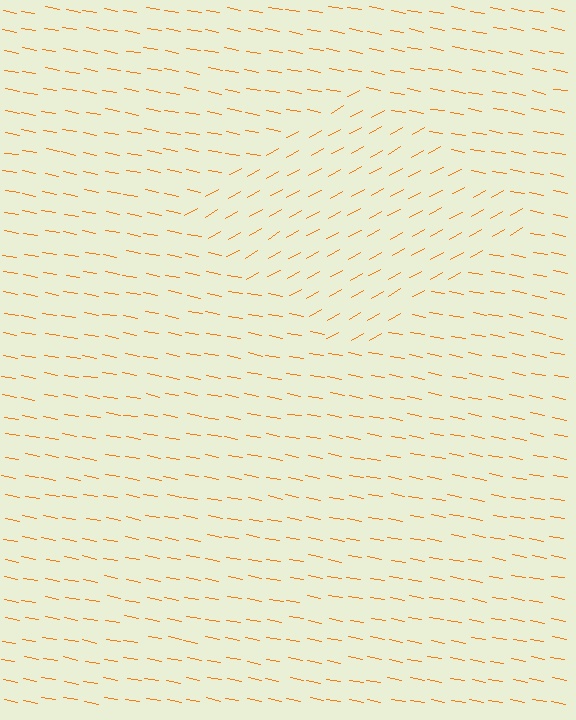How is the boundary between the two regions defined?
The boundary is defined purely by a change in line orientation (approximately 39 degrees difference). All lines are the same color and thickness.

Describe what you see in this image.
The image is filled with small orange line segments. A diamond region in the image has lines oriented differently from the surrounding lines, creating a visible texture boundary.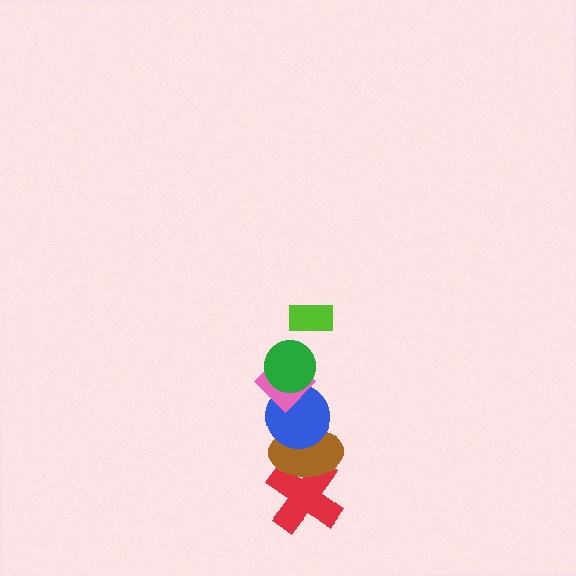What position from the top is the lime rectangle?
The lime rectangle is 1st from the top.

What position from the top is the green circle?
The green circle is 2nd from the top.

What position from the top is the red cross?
The red cross is 6th from the top.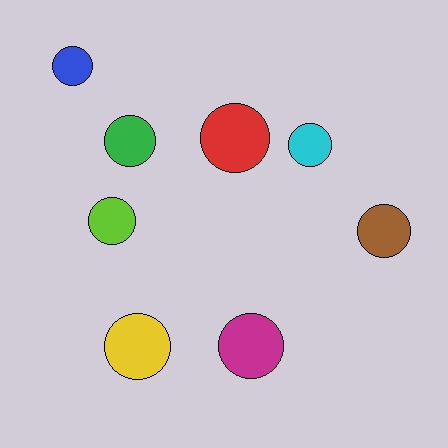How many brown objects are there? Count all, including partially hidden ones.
There is 1 brown object.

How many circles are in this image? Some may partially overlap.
There are 8 circles.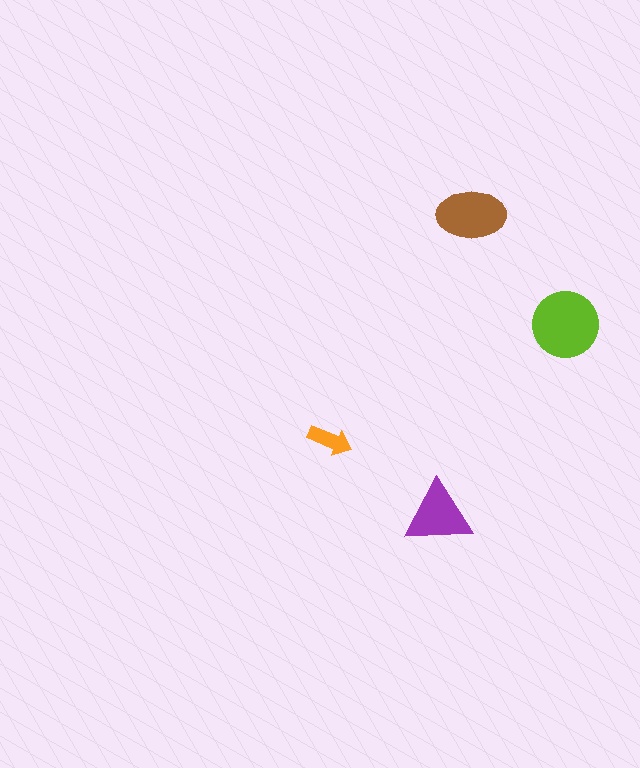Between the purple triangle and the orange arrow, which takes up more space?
The purple triangle.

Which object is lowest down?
The purple triangle is bottommost.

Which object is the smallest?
The orange arrow.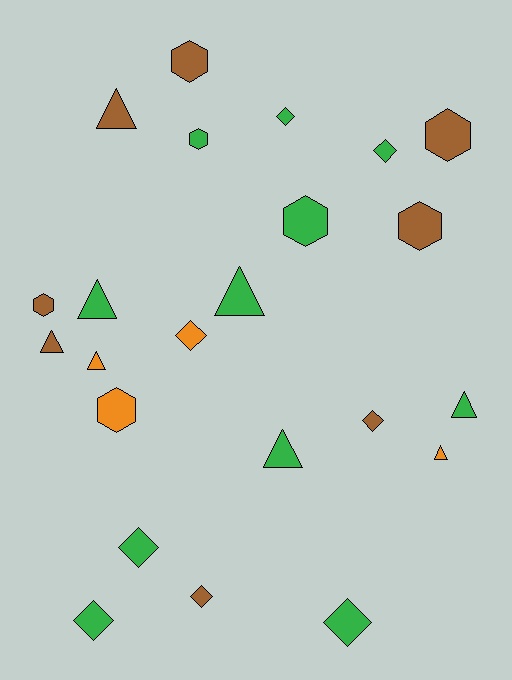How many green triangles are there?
There are 4 green triangles.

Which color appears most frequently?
Green, with 11 objects.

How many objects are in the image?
There are 23 objects.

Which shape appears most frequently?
Diamond, with 8 objects.